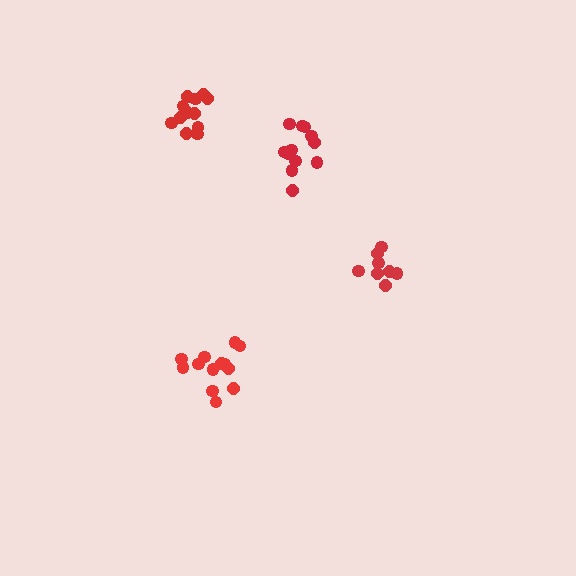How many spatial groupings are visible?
There are 4 spatial groupings.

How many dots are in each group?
Group 1: 12 dots, Group 2: 14 dots, Group 3: 12 dots, Group 4: 8 dots (46 total).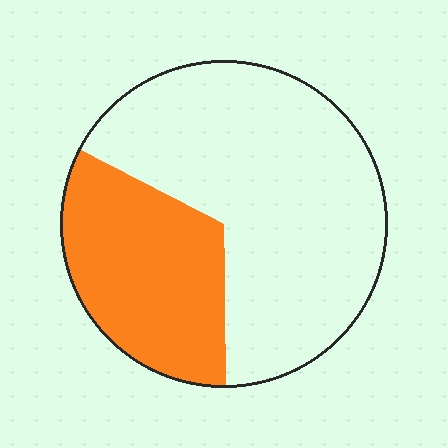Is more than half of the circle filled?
No.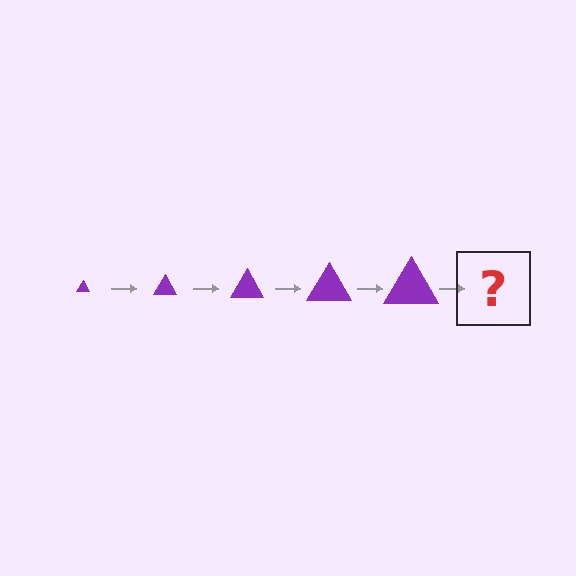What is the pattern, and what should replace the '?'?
The pattern is that the triangle gets progressively larger each step. The '?' should be a purple triangle, larger than the previous one.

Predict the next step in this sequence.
The next step is a purple triangle, larger than the previous one.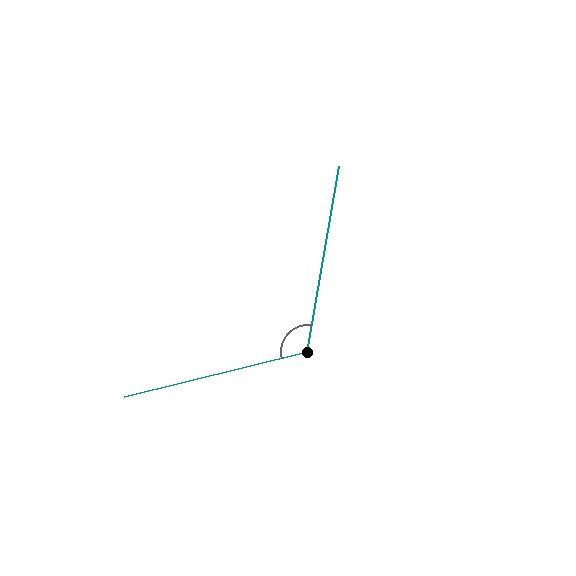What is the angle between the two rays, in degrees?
Approximately 114 degrees.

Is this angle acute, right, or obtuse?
It is obtuse.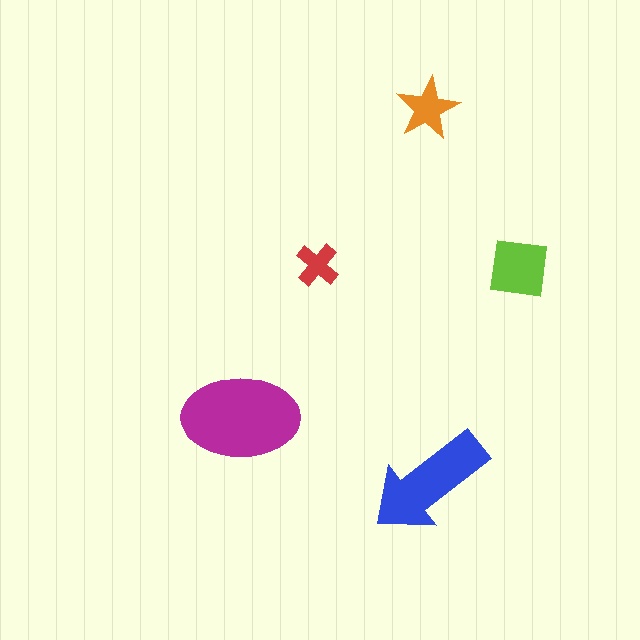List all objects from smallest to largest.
The red cross, the orange star, the lime square, the blue arrow, the magenta ellipse.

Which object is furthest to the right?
The lime square is rightmost.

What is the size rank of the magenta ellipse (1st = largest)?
1st.